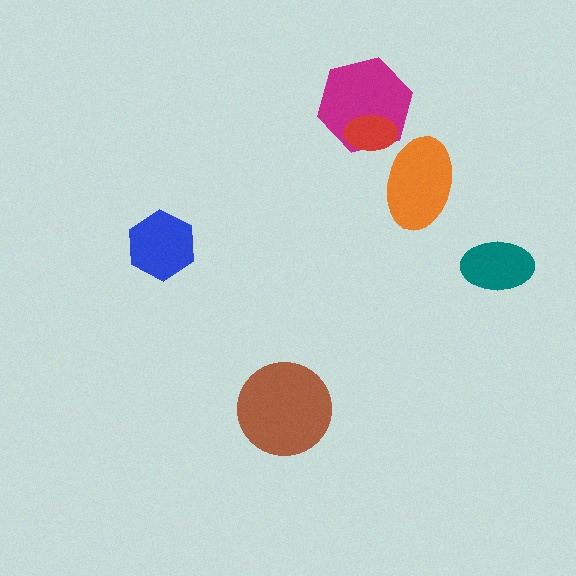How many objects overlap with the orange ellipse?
0 objects overlap with the orange ellipse.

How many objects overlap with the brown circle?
0 objects overlap with the brown circle.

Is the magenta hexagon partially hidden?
Yes, it is partially covered by another shape.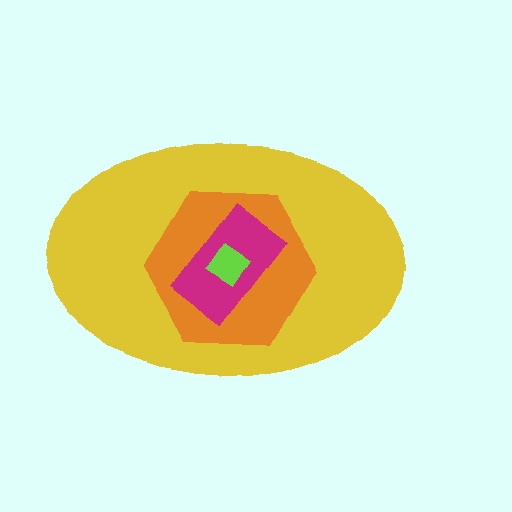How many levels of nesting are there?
4.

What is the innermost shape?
The lime diamond.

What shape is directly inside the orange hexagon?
The magenta rectangle.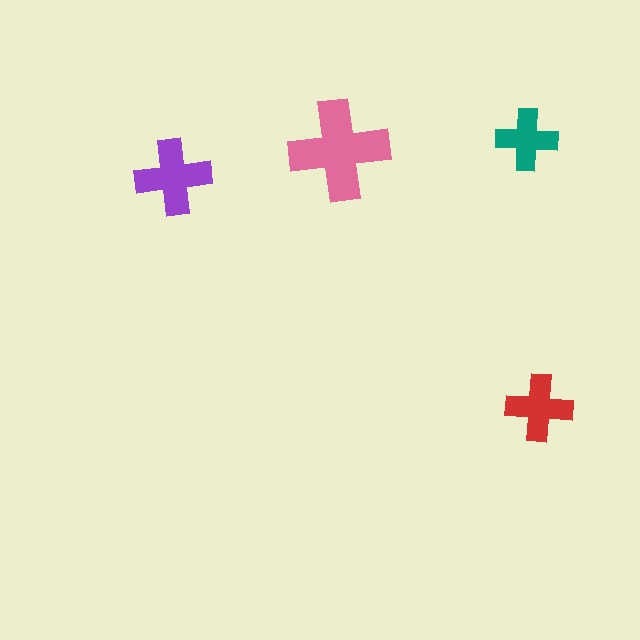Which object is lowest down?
The red cross is bottommost.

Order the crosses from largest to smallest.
the pink one, the purple one, the red one, the teal one.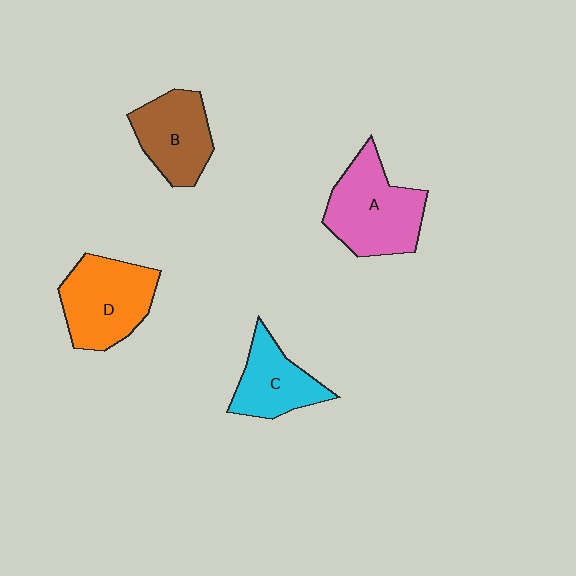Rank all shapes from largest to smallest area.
From largest to smallest: A (pink), D (orange), B (brown), C (cyan).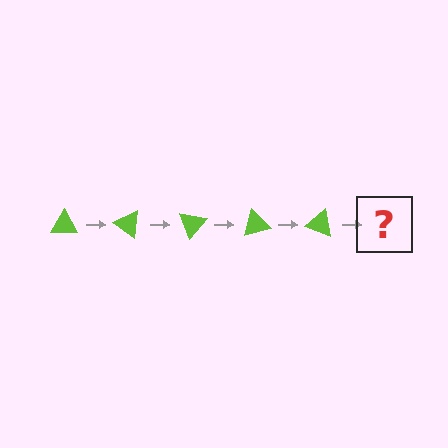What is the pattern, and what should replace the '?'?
The pattern is that the triangle rotates 35 degrees each step. The '?' should be a lime triangle rotated 175 degrees.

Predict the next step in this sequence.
The next step is a lime triangle rotated 175 degrees.